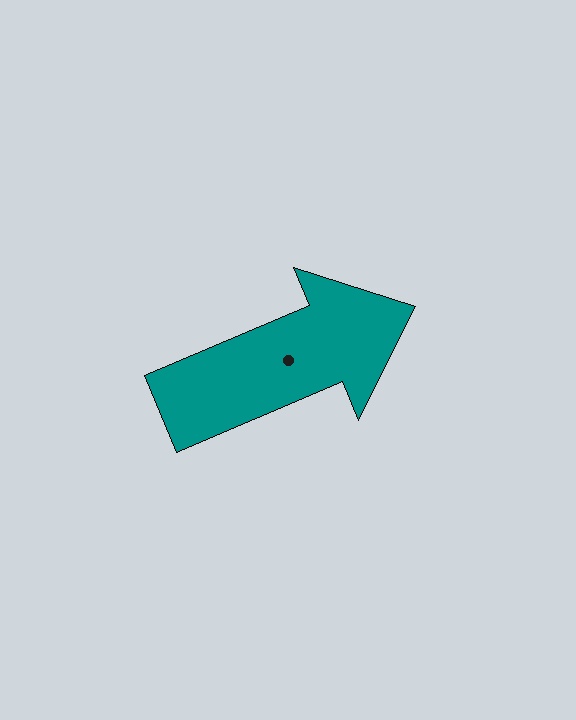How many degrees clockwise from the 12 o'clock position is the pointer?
Approximately 67 degrees.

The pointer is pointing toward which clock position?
Roughly 2 o'clock.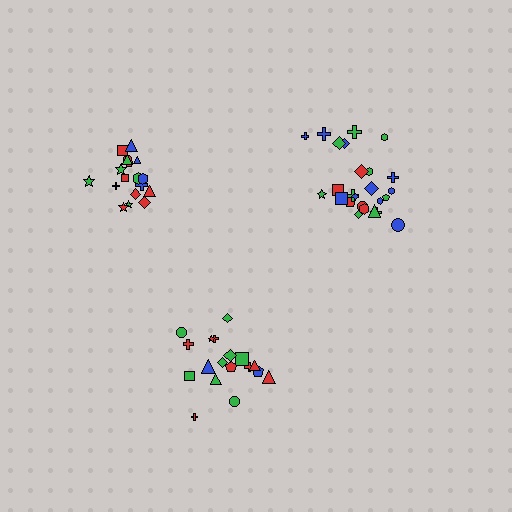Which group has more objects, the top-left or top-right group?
The top-right group.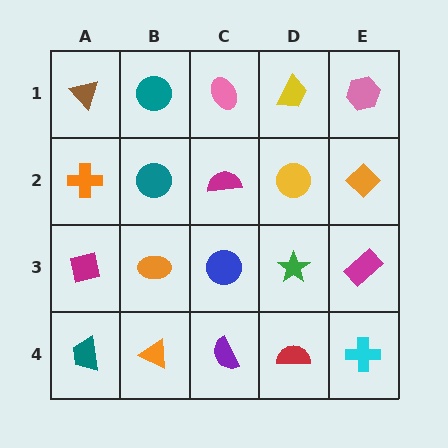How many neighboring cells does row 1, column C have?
3.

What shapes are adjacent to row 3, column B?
A teal circle (row 2, column B), an orange triangle (row 4, column B), a magenta square (row 3, column A), a blue circle (row 3, column C).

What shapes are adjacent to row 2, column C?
A pink ellipse (row 1, column C), a blue circle (row 3, column C), a teal circle (row 2, column B), a yellow circle (row 2, column D).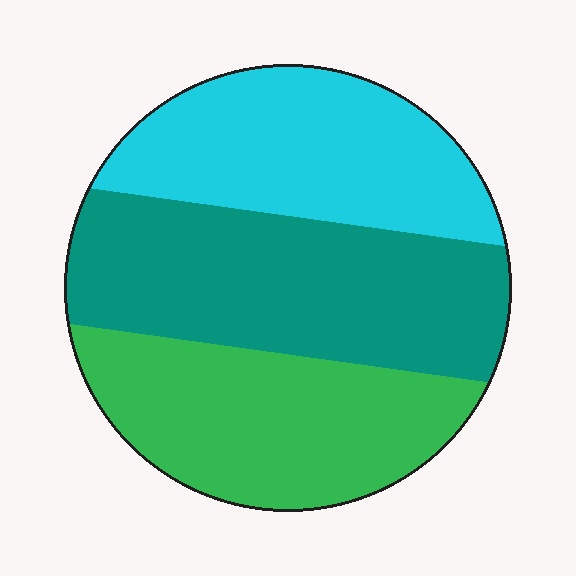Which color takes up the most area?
Teal, at roughly 40%.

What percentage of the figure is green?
Green covers 32% of the figure.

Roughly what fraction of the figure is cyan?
Cyan takes up about one third (1/3) of the figure.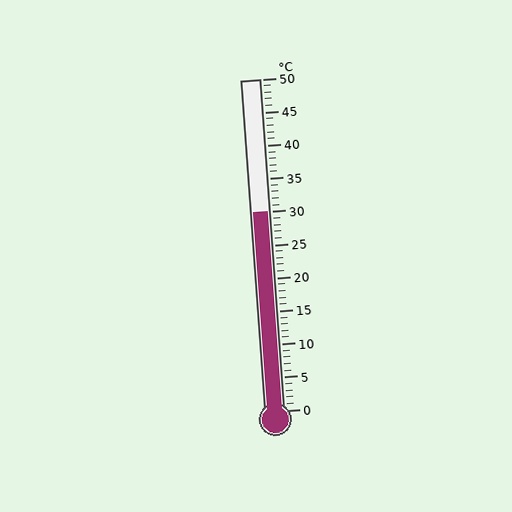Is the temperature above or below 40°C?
The temperature is below 40°C.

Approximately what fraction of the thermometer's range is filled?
The thermometer is filled to approximately 60% of its range.